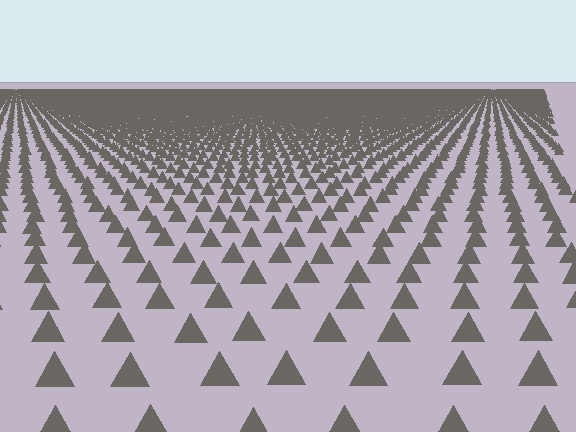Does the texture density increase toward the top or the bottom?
Density increases toward the top.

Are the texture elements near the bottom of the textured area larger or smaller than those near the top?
Larger. Near the bottom, elements are closer to the viewer and appear at a bigger on-screen size.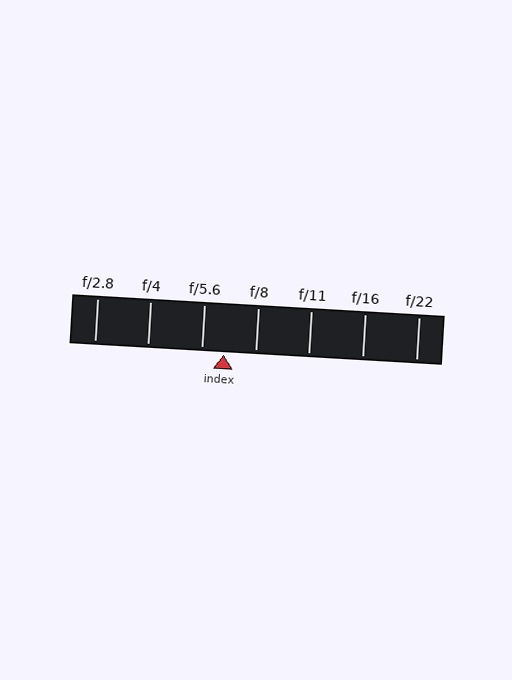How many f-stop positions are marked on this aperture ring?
There are 7 f-stop positions marked.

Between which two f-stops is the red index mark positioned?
The index mark is between f/5.6 and f/8.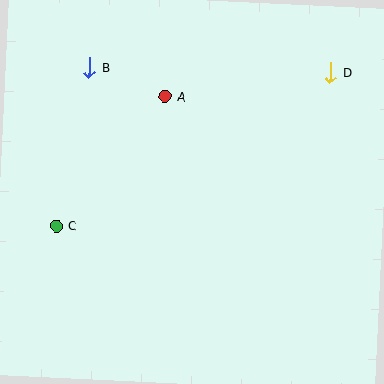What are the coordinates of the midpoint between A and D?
The midpoint between A and D is at (248, 85).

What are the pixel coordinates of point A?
Point A is at (165, 96).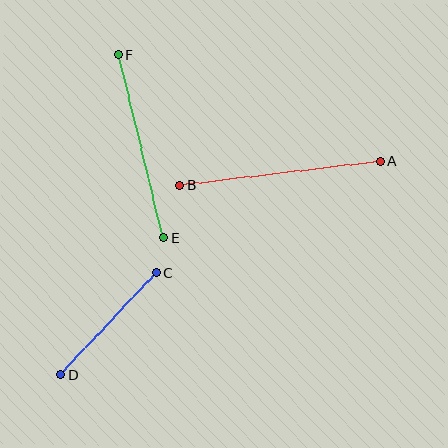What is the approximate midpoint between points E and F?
The midpoint is at approximately (141, 146) pixels.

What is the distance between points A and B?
The distance is approximately 203 pixels.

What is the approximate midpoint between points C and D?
The midpoint is at approximately (108, 323) pixels.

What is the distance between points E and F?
The distance is approximately 188 pixels.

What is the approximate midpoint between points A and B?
The midpoint is at approximately (280, 173) pixels.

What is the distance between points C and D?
The distance is approximately 140 pixels.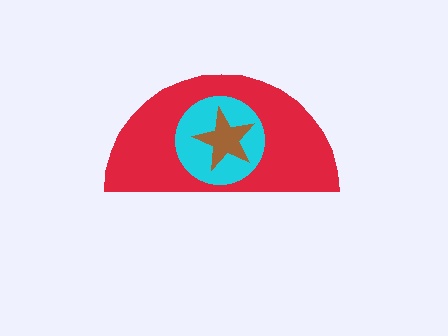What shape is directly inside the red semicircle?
The cyan circle.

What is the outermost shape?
The red semicircle.